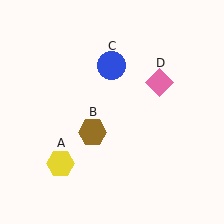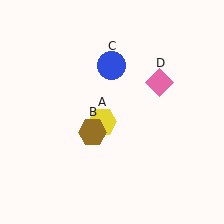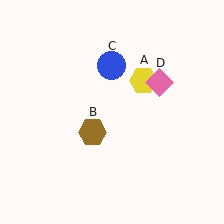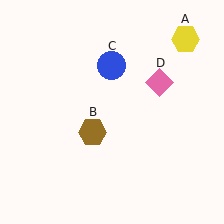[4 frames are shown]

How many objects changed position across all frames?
1 object changed position: yellow hexagon (object A).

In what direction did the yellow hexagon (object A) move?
The yellow hexagon (object A) moved up and to the right.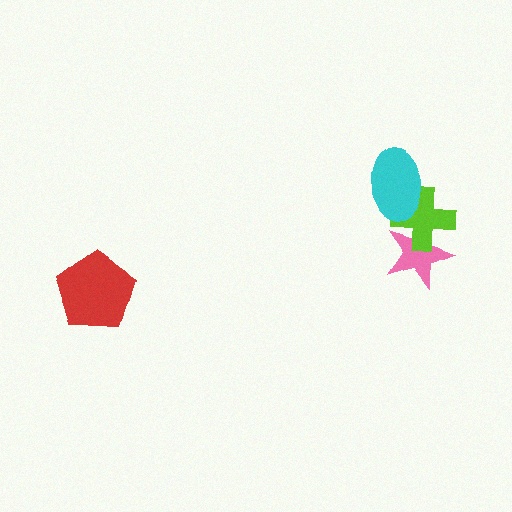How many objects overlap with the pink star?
1 object overlaps with the pink star.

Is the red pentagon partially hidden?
No, no other shape covers it.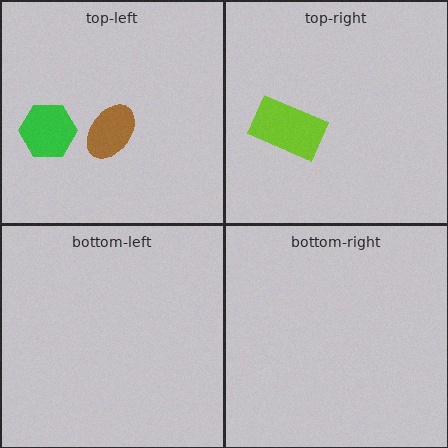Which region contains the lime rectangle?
The top-right region.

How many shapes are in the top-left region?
2.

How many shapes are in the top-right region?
1.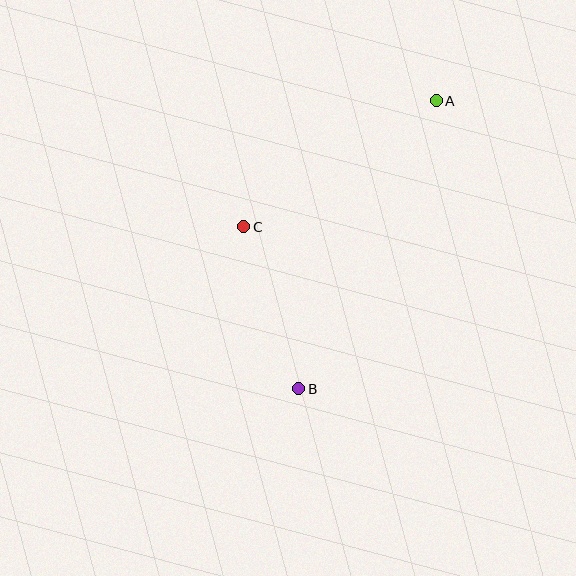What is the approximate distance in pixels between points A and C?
The distance between A and C is approximately 230 pixels.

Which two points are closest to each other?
Points B and C are closest to each other.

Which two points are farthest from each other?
Points A and B are farthest from each other.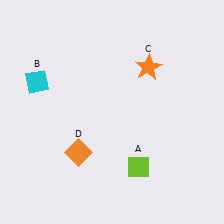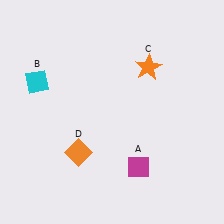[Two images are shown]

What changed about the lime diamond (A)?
In Image 1, A is lime. In Image 2, it changed to magenta.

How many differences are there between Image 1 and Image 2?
There is 1 difference between the two images.